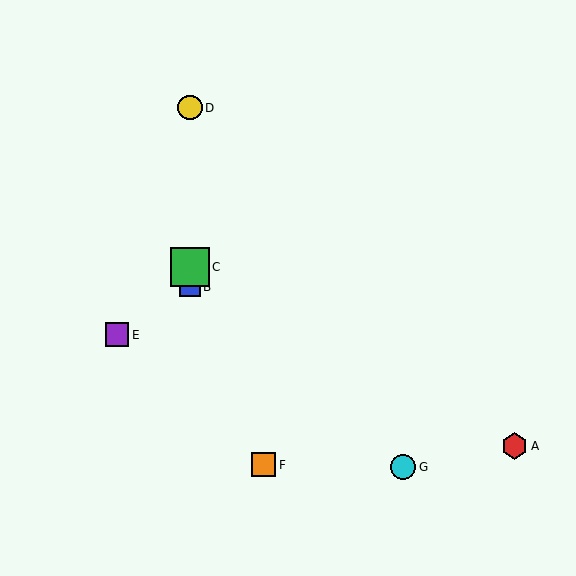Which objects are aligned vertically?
Objects B, C, D are aligned vertically.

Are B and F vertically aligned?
No, B is at x≈190 and F is at x≈264.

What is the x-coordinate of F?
Object F is at x≈264.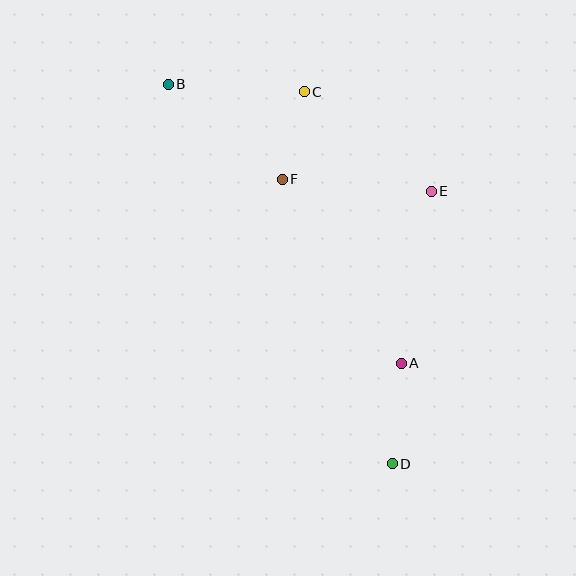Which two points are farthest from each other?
Points B and D are farthest from each other.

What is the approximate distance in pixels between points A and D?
The distance between A and D is approximately 101 pixels.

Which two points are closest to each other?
Points C and F are closest to each other.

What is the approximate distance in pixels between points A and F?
The distance between A and F is approximately 219 pixels.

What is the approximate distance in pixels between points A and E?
The distance between A and E is approximately 175 pixels.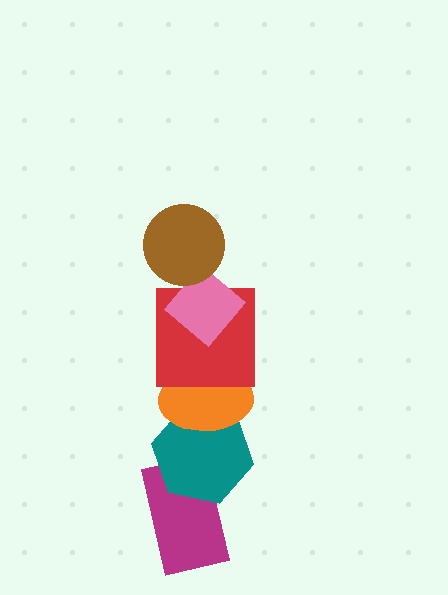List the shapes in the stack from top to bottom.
From top to bottom: the brown circle, the pink diamond, the red square, the orange ellipse, the teal hexagon, the magenta rectangle.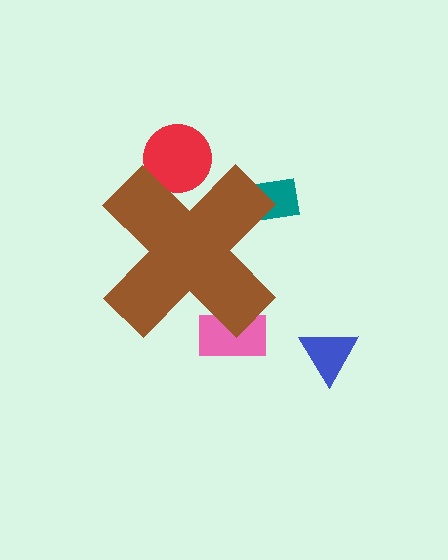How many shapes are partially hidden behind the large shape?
3 shapes are partially hidden.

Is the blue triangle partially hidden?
No, the blue triangle is fully visible.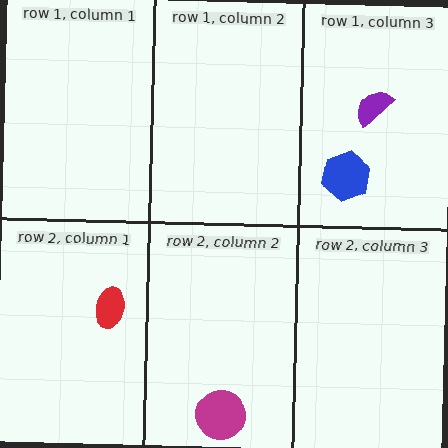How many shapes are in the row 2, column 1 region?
1.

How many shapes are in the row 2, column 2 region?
1.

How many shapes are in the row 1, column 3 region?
2.